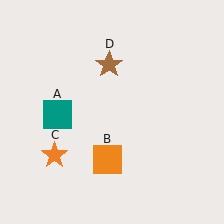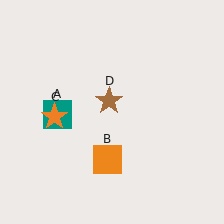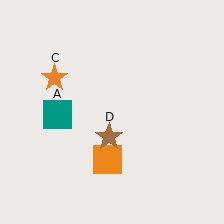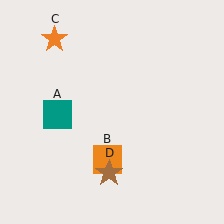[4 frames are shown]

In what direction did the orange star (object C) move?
The orange star (object C) moved up.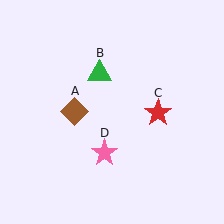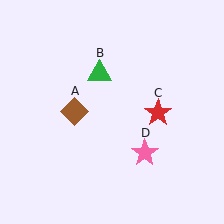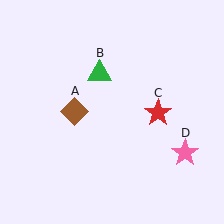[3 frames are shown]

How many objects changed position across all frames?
1 object changed position: pink star (object D).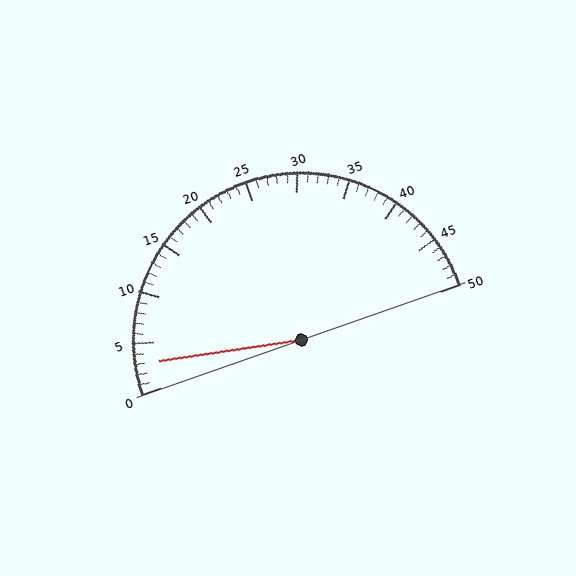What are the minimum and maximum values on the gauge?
The gauge ranges from 0 to 50.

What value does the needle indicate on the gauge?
The needle indicates approximately 3.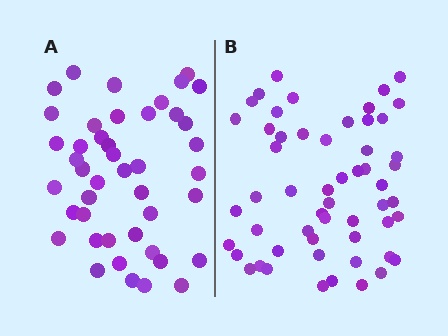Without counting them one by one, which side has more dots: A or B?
Region B (the right region) has more dots.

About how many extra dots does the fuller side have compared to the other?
Region B has roughly 12 or so more dots than region A.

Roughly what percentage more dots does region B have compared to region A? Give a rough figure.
About 25% more.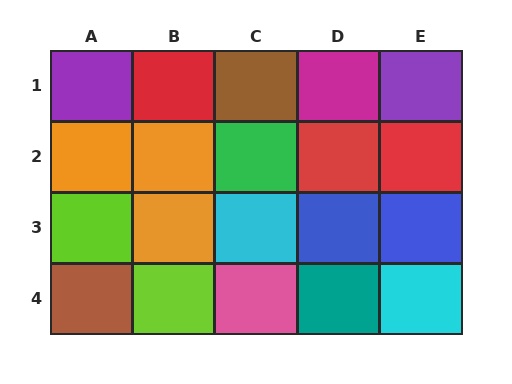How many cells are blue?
2 cells are blue.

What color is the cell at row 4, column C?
Pink.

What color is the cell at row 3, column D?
Blue.